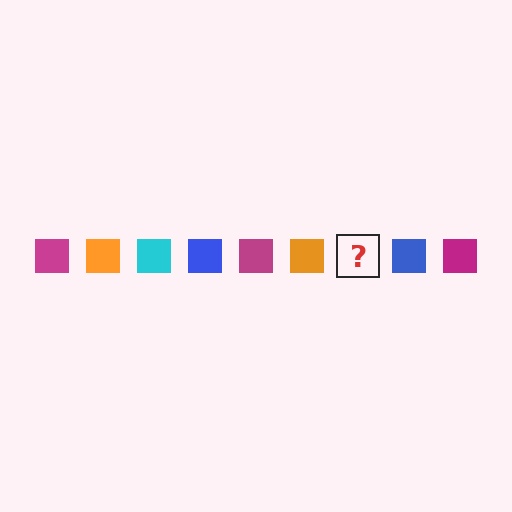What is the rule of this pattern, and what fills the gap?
The rule is that the pattern cycles through magenta, orange, cyan, blue squares. The gap should be filled with a cyan square.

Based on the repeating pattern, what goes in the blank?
The blank should be a cyan square.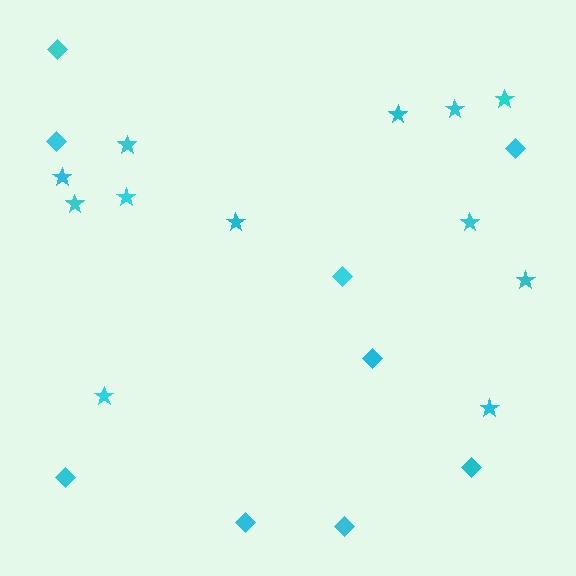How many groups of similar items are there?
There are 2 groups: one group of diamonds (9) and one group of stars (12).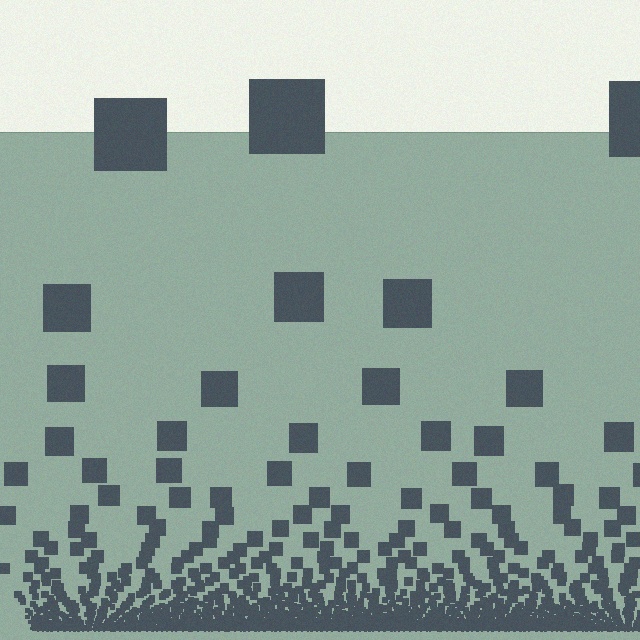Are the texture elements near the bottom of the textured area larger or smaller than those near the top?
Smaller. The gradient is inverted — elements near the bottom are smaller and denser.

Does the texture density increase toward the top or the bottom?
Density increases toward the bottom.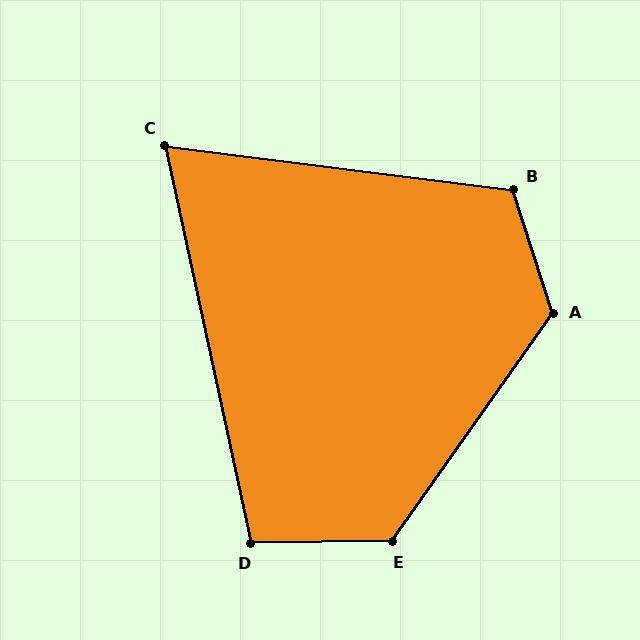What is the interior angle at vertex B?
Approximately 115 degrees (obtuse).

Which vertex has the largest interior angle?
A, at approximately 127 degrees.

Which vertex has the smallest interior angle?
C, at approximately 71 degrees.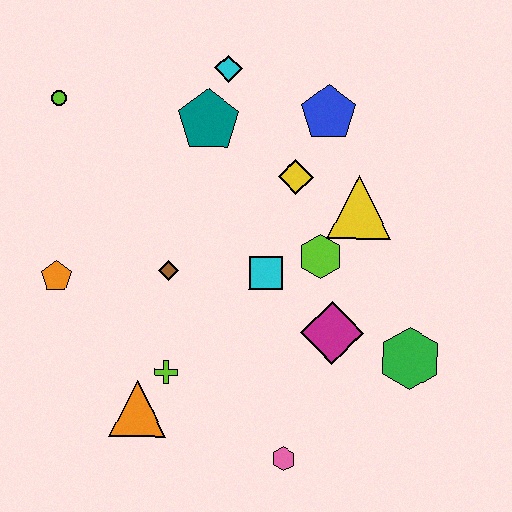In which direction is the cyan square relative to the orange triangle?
The cyan square is above the orange triangle.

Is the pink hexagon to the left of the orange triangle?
No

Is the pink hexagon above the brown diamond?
No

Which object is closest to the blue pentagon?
The yellow diamond is closest to the blue pentagon.